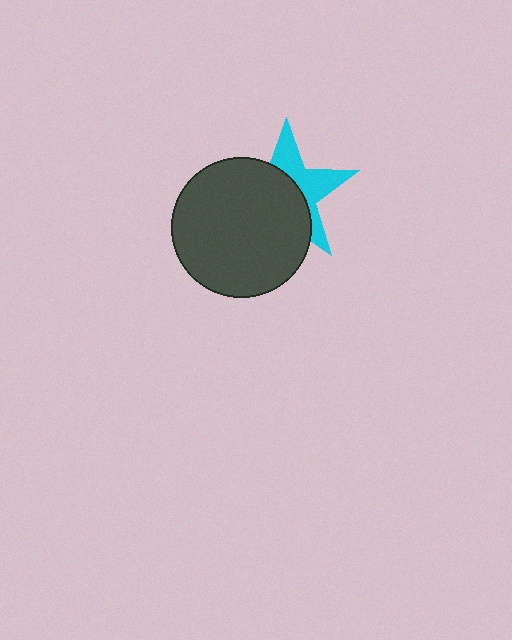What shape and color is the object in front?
The object in front is a dark gray circle.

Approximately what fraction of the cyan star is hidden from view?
Roughly 59% of the cyan star is hidden behind the dark gray circle.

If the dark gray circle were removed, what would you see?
You would see the complete cyan star.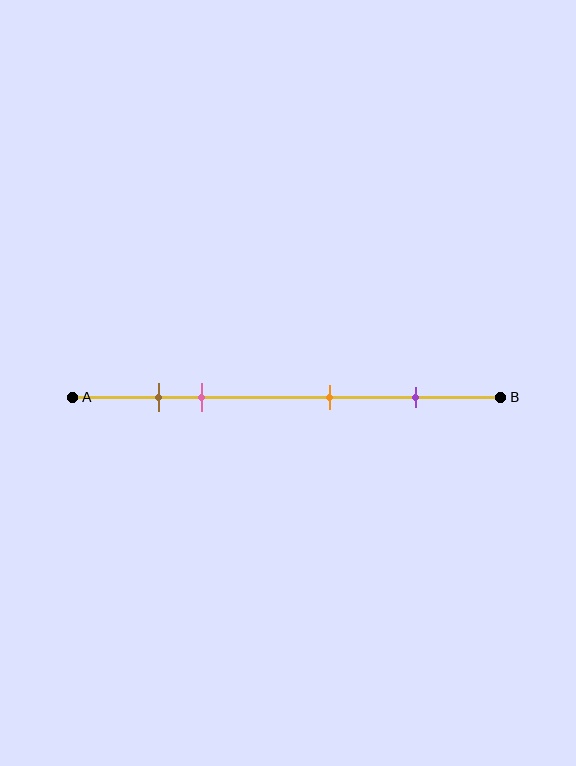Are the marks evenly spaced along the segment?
No, the marks are not evenly spaced.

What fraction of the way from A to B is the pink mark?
The pink mark is approximately 30% (0.3) of the way from A to B.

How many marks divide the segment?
There are 4 marks dividing the segment.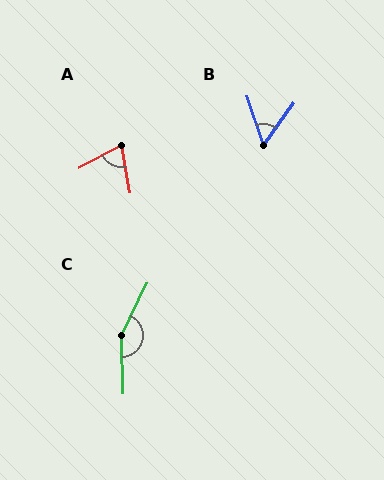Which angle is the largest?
C, at approximately 153 degrees.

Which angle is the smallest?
B, at approximately 55 degrees.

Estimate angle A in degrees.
Approximately 72 degrees.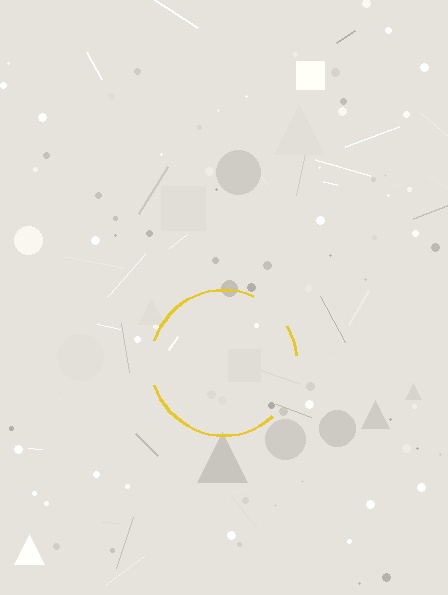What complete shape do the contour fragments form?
The contour fragments form a circle.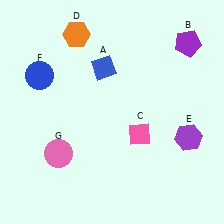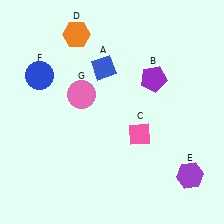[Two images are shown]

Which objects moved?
The objects that moved are: the purple pentagon (B), the purple hexagon (E), the pink circle (G).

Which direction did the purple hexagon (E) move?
The purple hexagon (E) moved down.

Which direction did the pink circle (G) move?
The pink circle (G) moved up.